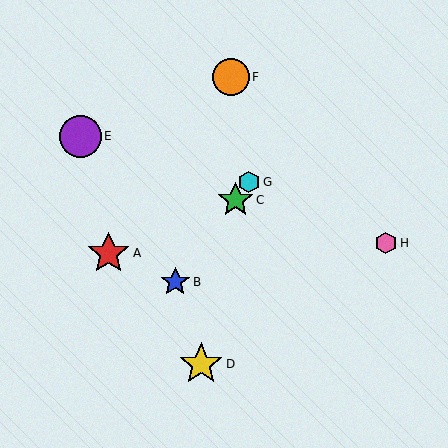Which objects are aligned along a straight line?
Objects B, C, G are aligned along a straight line.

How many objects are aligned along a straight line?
3 objects (B, C, G) are aligned along a straight line.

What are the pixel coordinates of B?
Object B is at (175, 282).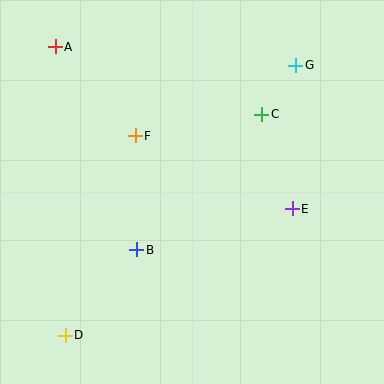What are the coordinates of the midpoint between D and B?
The midpoint between D and B is at (101, 293).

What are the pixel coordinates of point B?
Point B is at (137, 250).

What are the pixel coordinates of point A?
Point A is at (55, 47).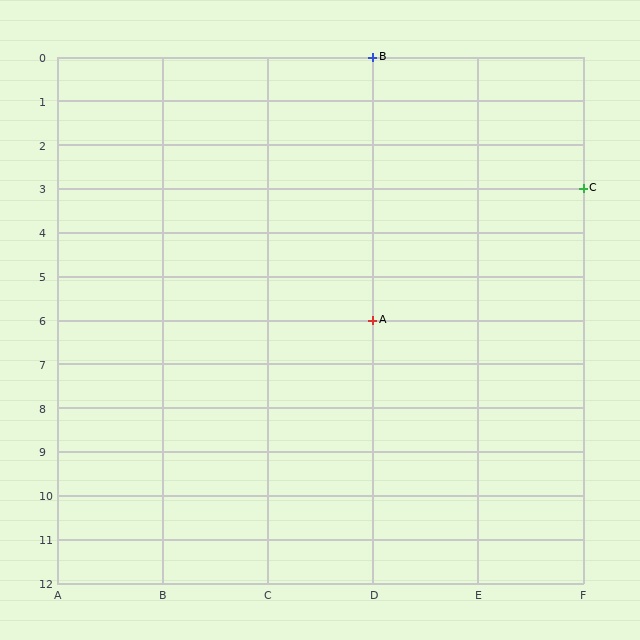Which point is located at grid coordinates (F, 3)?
Point C is at (F, 3).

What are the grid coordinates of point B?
Point B is at grid coordinates (D, 0).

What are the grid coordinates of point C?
Point C is at grid coordinates (F, 3).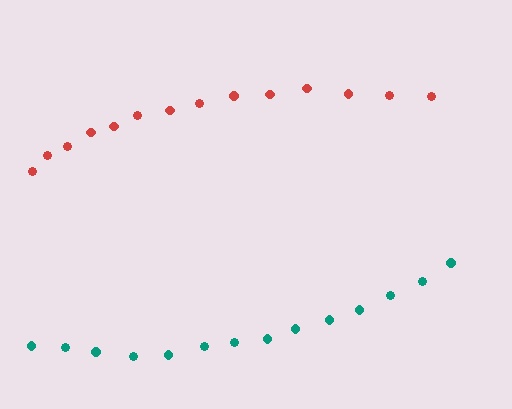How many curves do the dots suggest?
There are 2 distinct paths.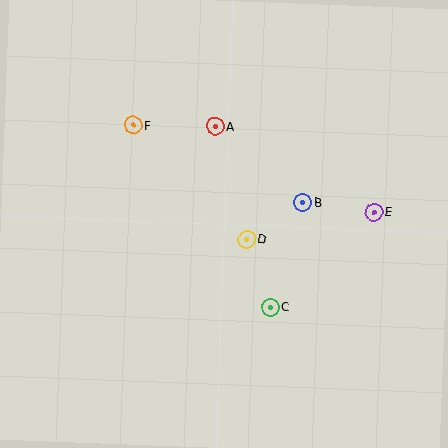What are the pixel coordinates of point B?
Point B is at (303, 202).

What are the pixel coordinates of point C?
Point C is at (270, 307).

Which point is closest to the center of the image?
Point D at (247, 239) is closest to the center.